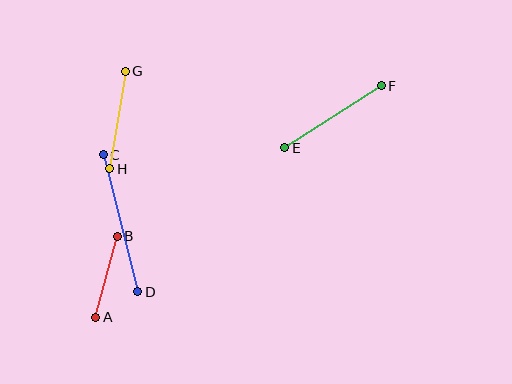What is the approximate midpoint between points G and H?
The midpoint is at approximately (117, 120) pixels.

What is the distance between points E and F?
The distance is approximately 115 pixels.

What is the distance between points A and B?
The distance is approximately 84 pixels.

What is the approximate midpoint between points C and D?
The midpoint is at approximately (121, 223) pixels.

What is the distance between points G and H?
The distance is approximately 99 pixels.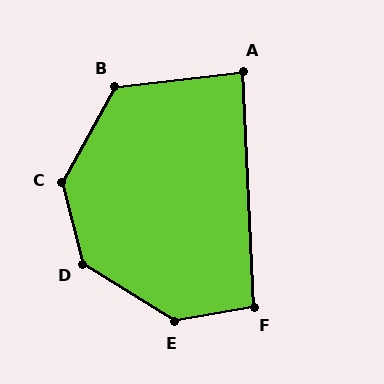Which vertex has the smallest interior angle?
A, at approximately 86 degrees.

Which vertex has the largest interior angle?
E, at approximately 138 degrees.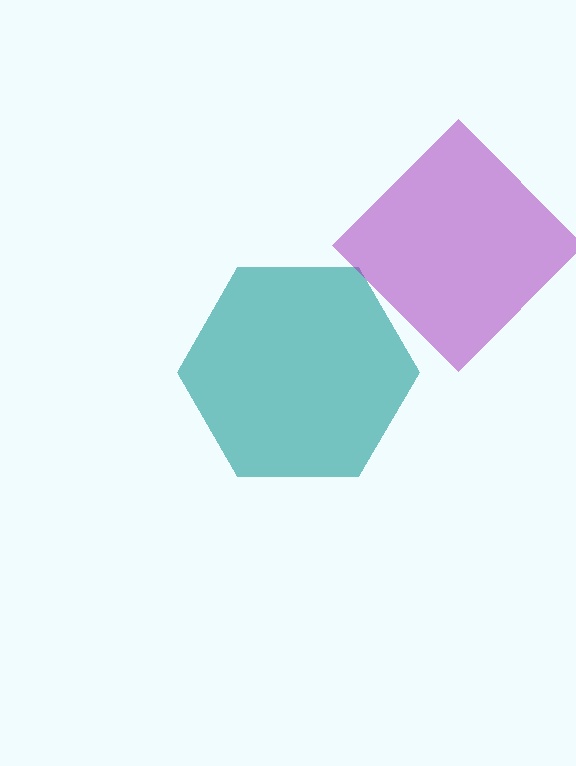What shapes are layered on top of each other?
The layered shapes are: a teal hexagon, a purple diamond.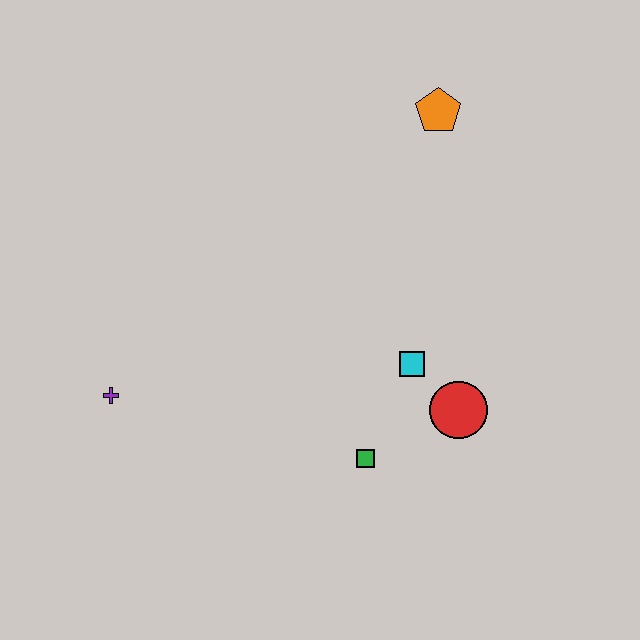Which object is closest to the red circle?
The cyan square is closest to the red circle.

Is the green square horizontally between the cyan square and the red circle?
No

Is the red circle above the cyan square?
No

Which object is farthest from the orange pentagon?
The purple cross is farthest from the orange pentagon.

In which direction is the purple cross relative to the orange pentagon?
The purple cross is to the left of the orange pentagon.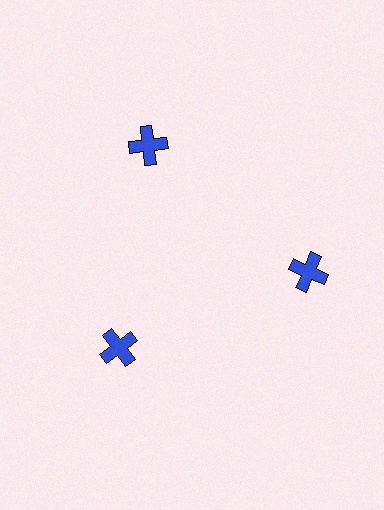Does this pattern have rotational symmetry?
Yes, this pattern has 3-fold rotational symmetry. It looks the same after rotating 120 degrees around the center.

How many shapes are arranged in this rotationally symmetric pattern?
There are 3 shapes, arranged in 3 groups of 1.